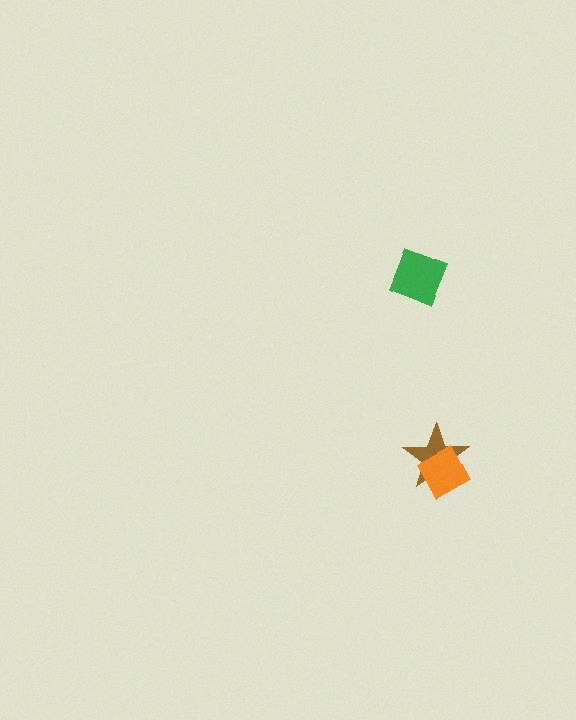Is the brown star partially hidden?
Yes, it is partially covered by another shape.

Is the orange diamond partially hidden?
No, no other shape covers it.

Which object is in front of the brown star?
The orange diamond is in front of the brown star.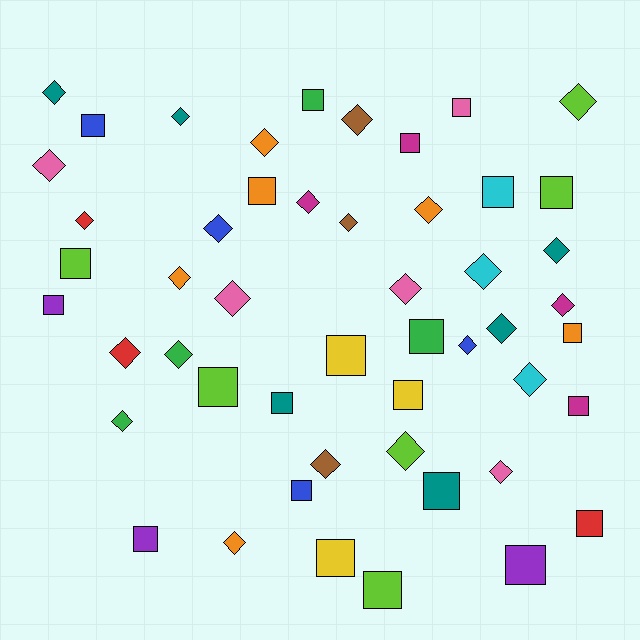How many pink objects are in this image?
There are 5 pink objects.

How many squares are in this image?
There are 23 squares.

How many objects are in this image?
There are 50 objects.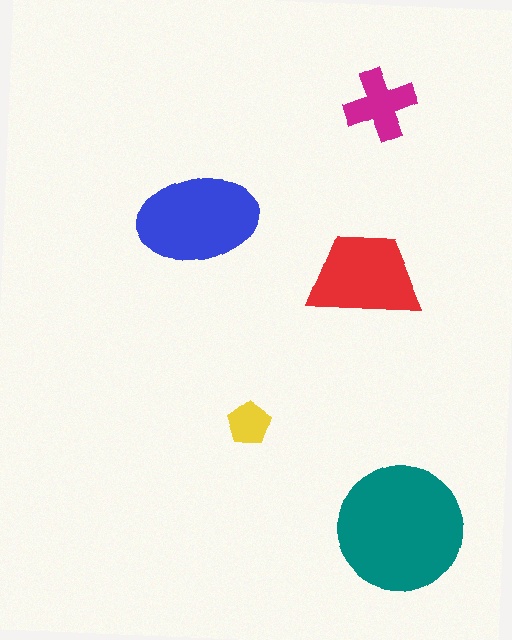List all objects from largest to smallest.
The teal circle, the blue ellipse, the red trapezoid, the magenta cross, the yellow pentagon.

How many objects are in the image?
There are 5 objects in the image.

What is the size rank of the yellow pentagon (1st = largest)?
5th.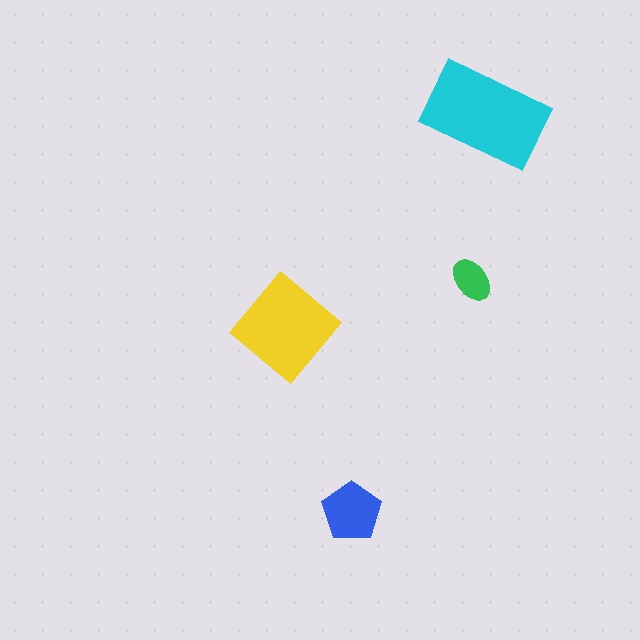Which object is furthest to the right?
The cyan rectangle is rightmost.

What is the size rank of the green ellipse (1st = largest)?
4th.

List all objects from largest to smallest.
The cyan rectangle, the yellow diamond, the blue pentagon, the green ellipse.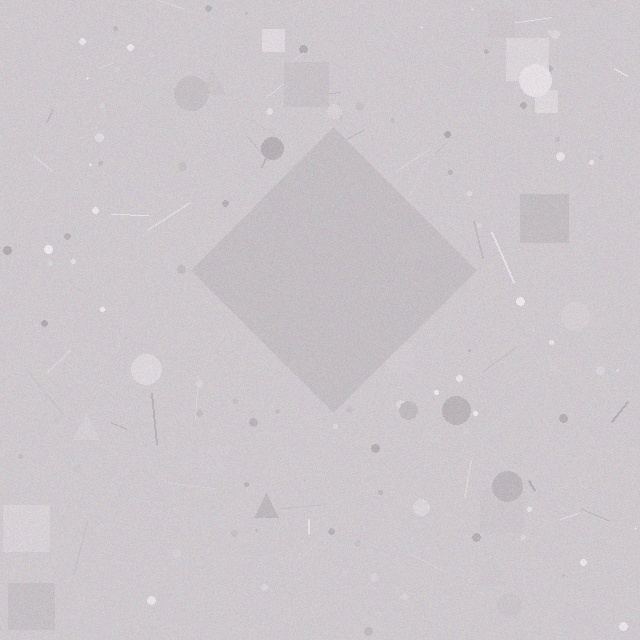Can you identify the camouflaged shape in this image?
The camouflaged shape is a diamond.